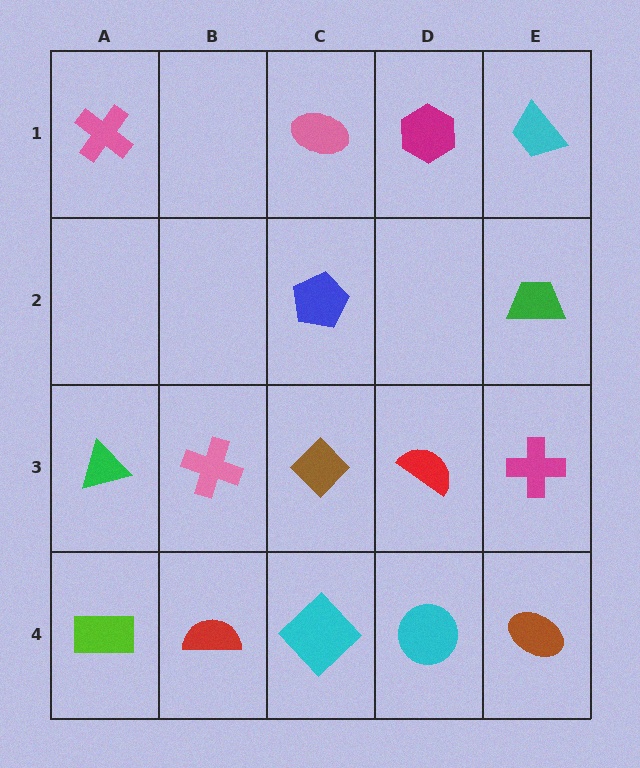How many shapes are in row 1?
4 shapes.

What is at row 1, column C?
A pink ellipse.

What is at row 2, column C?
A blue pentagon.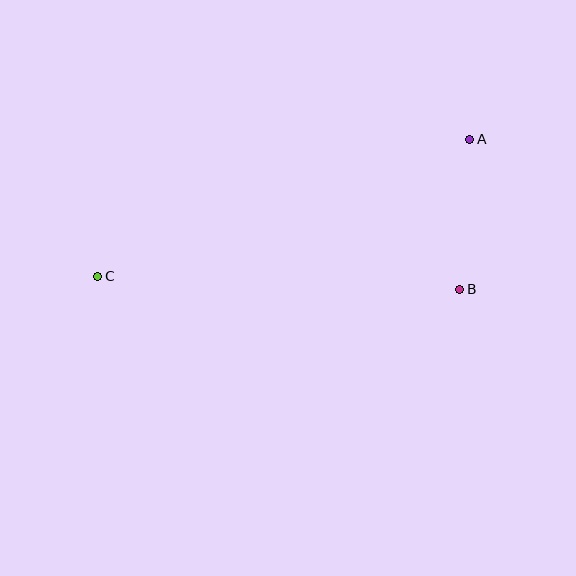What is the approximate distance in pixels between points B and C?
The distance between B and C is approximately 363 pixels.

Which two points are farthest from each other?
Points A and C are farthest from each other.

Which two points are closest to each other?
Points A and B are closest to each other.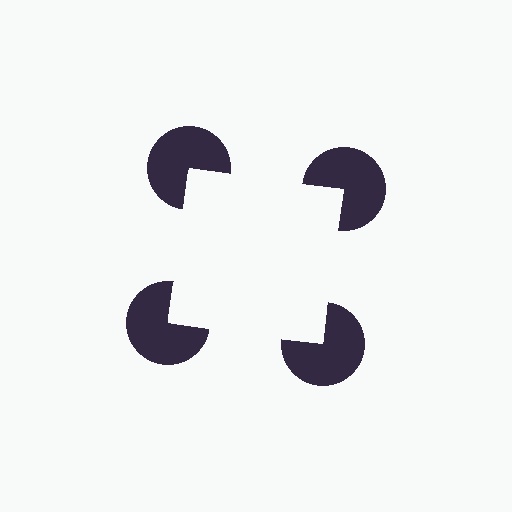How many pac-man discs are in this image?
There are 4 — one at each vertex of the illusory square.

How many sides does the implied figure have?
4 sides.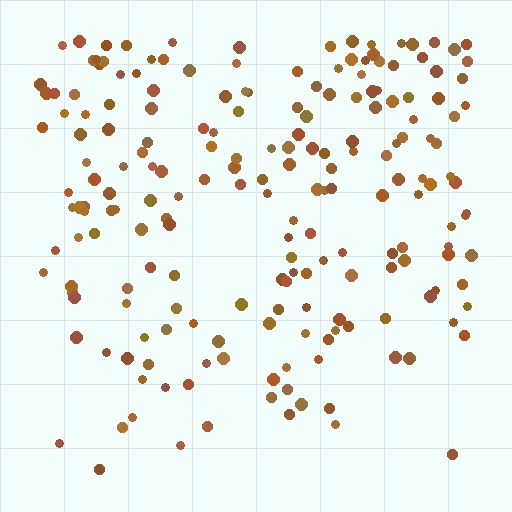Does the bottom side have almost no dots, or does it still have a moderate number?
Still a moderate number, just noticeably fewer than the top.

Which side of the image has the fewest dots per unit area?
The bottom.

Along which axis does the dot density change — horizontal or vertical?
Vertical.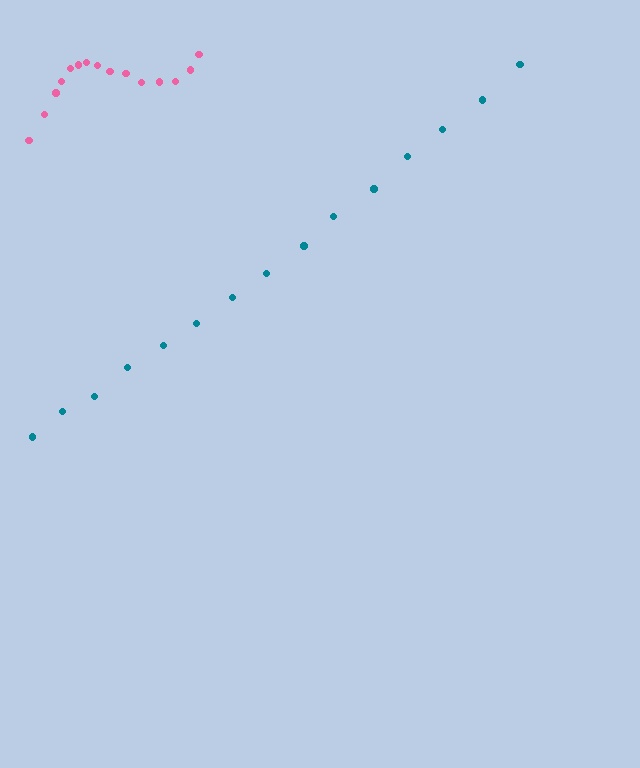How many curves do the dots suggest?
There are 2 distinct paths.